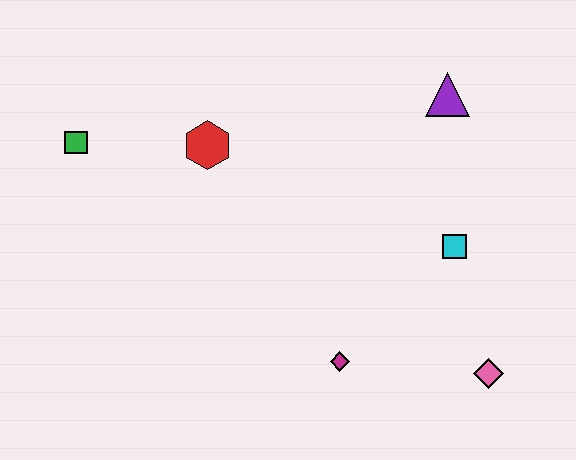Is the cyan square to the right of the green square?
Yes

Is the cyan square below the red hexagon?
Yes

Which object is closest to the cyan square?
The pink diamond is closest to the cyan square.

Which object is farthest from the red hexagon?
The pink diamond is farthest from the red hexagon.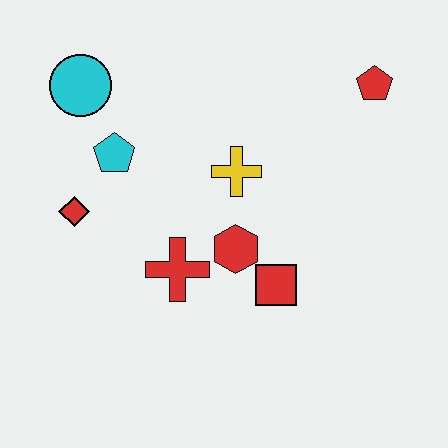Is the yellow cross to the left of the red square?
Yes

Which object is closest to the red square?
The red hexagon is closest to the red square.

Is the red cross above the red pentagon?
No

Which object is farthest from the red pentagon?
The red diamond is farthest from the red pentagon.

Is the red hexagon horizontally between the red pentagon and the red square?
No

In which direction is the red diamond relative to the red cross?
The red diamond is to the left of the red cross.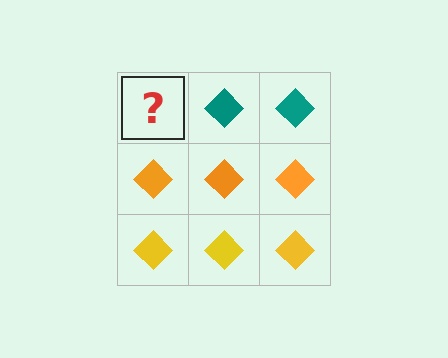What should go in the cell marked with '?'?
The missing cell should contain a teal diamond.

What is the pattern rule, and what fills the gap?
The rule is that each row has a consistent color. The gap should be filled with a teal diamond.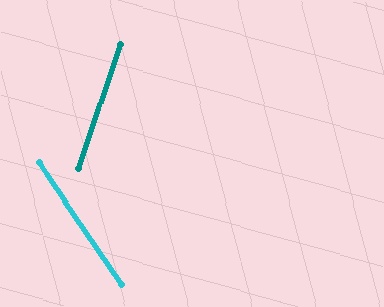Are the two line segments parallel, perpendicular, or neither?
Neither parallel nor perpendicular — they differ by about 53°.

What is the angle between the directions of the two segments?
Approximately 53 degrees.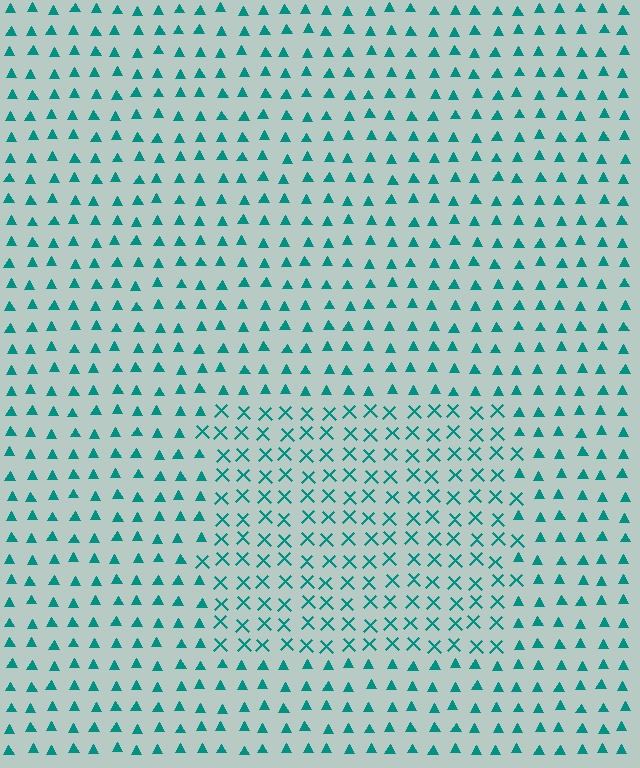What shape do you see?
I see a rectangle.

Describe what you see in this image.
The image is filled with small teal elements arranged in a uniform grid. A rectangle-shaped region contains X marks, while the surrounding area contains triangles. The boundary is defined purely by the change in element shape.